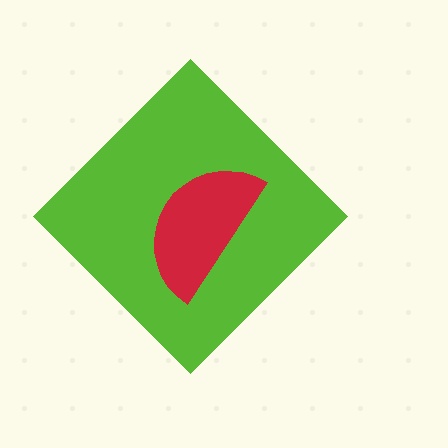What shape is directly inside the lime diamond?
The red semicircle.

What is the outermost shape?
The lime diamond.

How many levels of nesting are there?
2.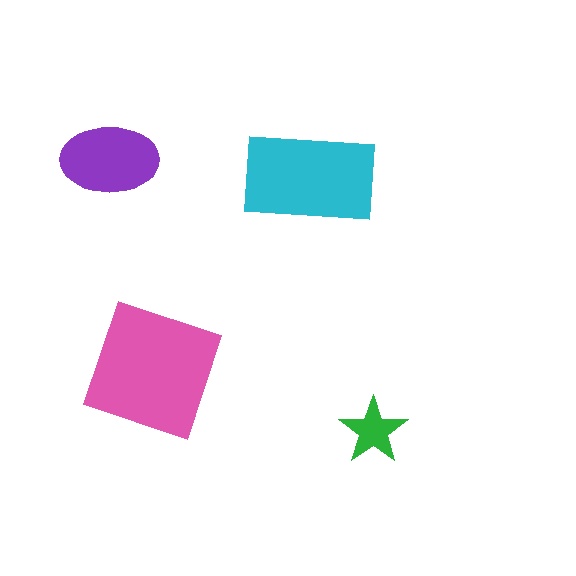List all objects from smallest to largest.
The green star, the purple ellipse, the cyan rectangle, the pink square.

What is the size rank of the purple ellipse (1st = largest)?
3rd.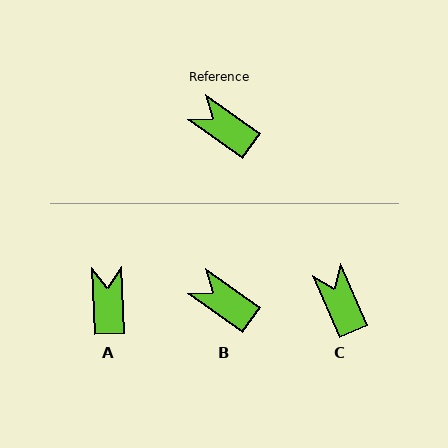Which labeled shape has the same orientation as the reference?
B.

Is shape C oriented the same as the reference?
No, it is off by about 32 degrees.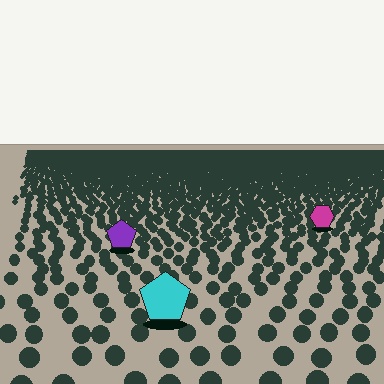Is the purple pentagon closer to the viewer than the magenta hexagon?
Yes. The purple pentagon is closer — you can tell from the texture gradient: the ground texture is coarser near it.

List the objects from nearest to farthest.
From nearest to farthest: the cyan pentagon, the purple pentagon, the magenta hexagon.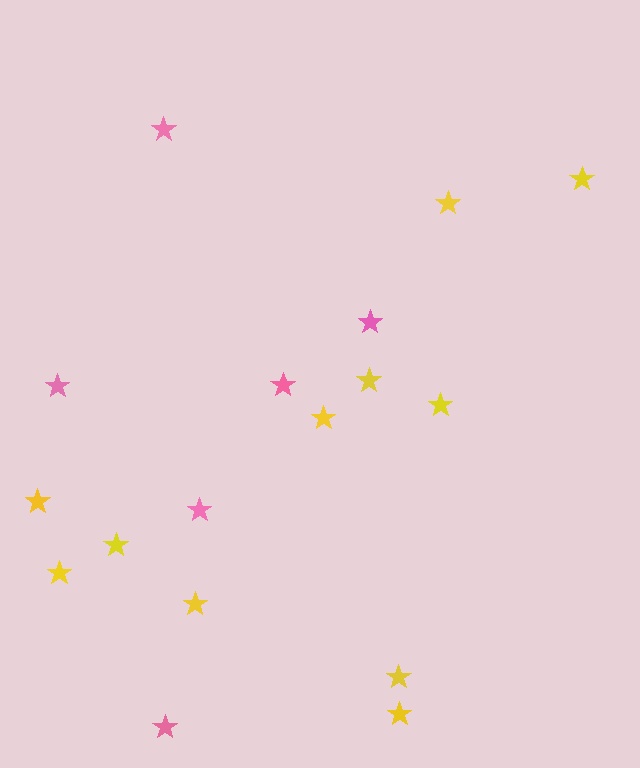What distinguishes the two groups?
There are 2 groups: one group of pink stars (6) and one group of yellow stars (11).